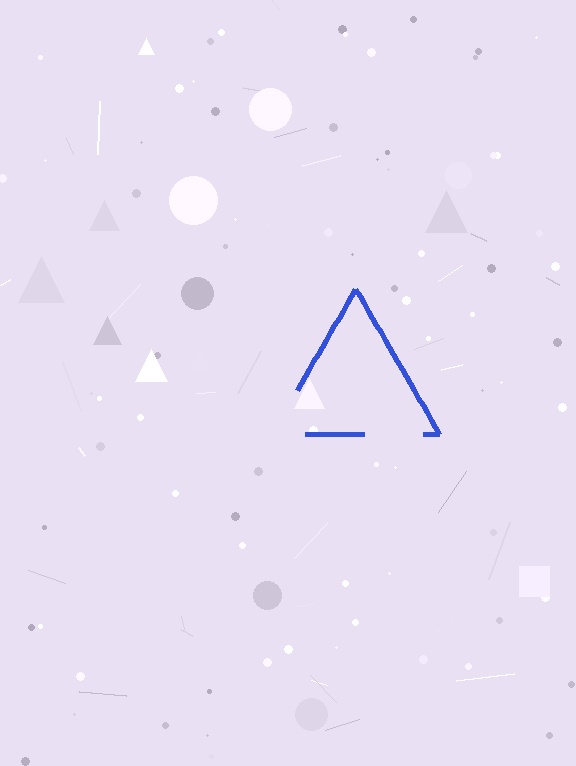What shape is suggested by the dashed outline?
The dashed outline suggests a triangle.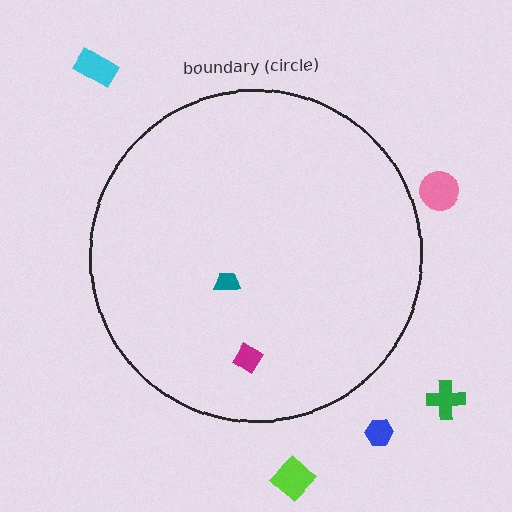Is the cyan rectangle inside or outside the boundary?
Outside.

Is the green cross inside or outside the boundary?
Outside.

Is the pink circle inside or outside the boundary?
Outside.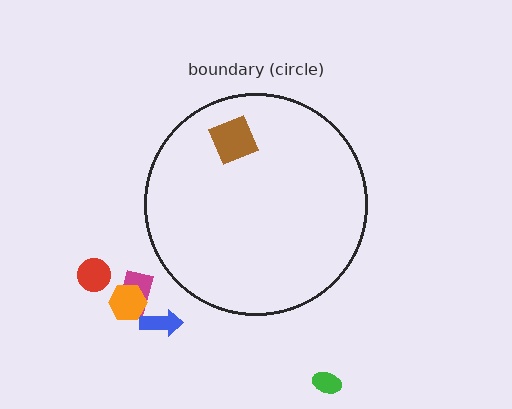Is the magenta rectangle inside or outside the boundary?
Outside.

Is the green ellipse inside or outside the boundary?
Outside.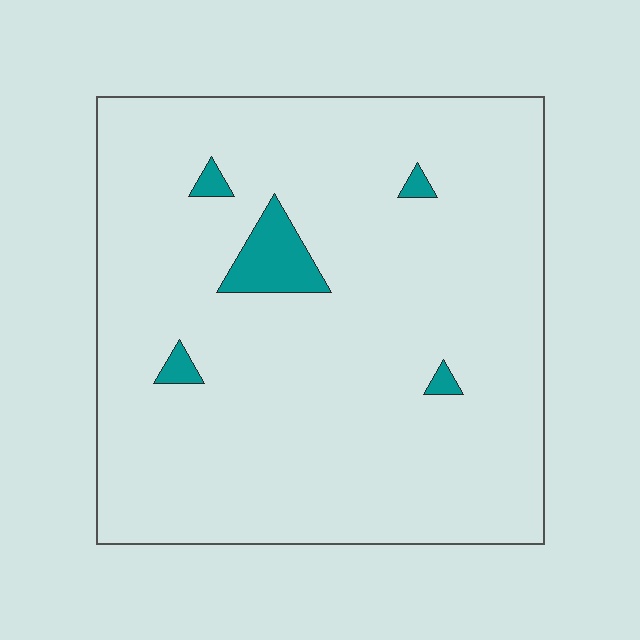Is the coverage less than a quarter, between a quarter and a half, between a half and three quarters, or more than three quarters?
Less than a quarter.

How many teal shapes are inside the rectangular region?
5.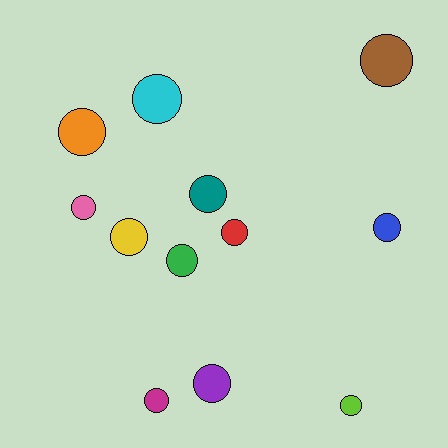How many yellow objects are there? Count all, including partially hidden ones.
There is 1 yellow object.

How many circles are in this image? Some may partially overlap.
There are 12 circles.